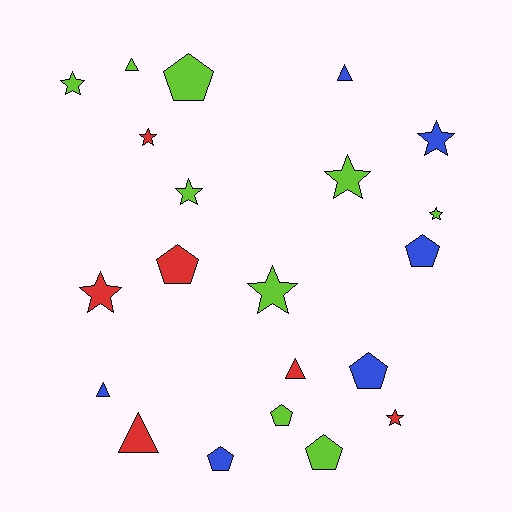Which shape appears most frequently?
Star, with 9 objects.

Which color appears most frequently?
Lime, with 9 objects.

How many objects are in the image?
There are 21 objects.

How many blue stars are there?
There is 1 blue star.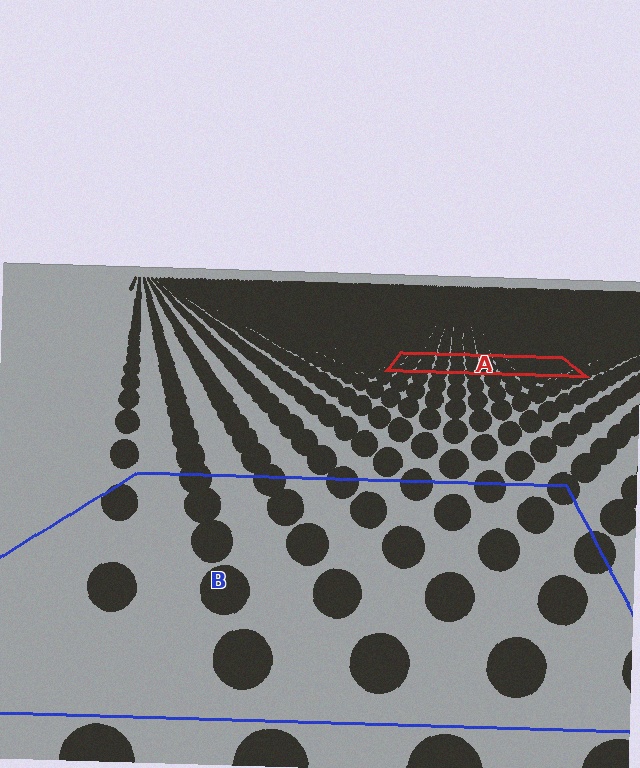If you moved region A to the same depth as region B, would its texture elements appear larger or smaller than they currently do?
They would appear larger. At a closer depth, the same texture elements are projected at a bigger on-screen size.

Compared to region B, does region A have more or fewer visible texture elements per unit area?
Region A has more texture elements per unit area — they are packed more densely because it is farther away.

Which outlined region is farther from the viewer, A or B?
Region A is farther from the viewer — the texture elements inside it appear smaller and more densely packed.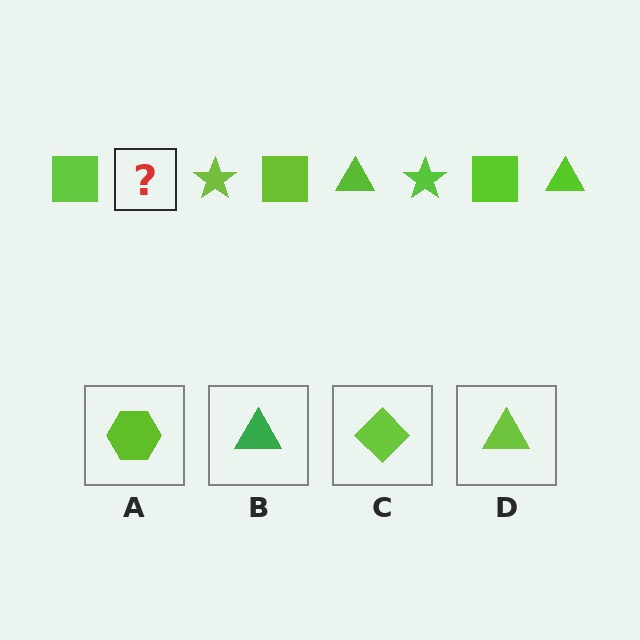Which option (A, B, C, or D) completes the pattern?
D.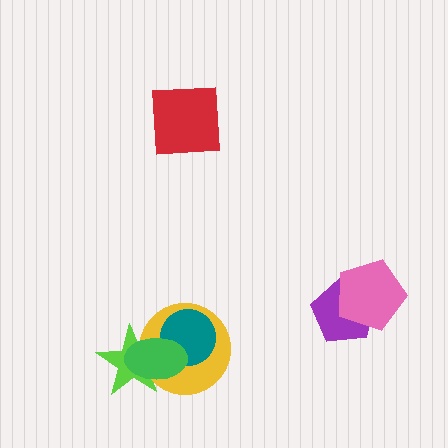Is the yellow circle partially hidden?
Yes, it is partially covered by another shape.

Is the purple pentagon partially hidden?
Yes, it is partially covered by another shape.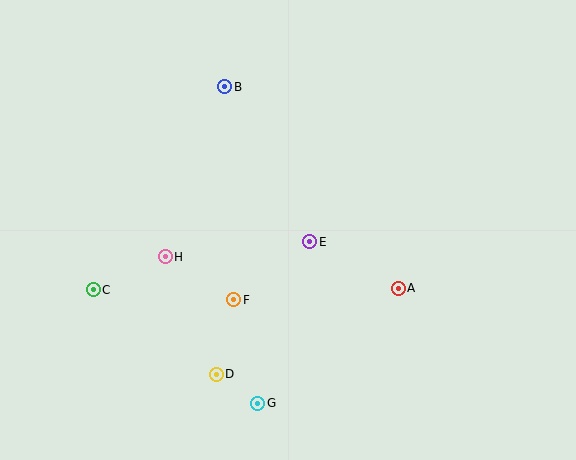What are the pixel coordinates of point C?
Point C is at (93, 290).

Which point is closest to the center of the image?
Point E at (310, 242) is closest to the center.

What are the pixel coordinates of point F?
Point F is at (234, 300).